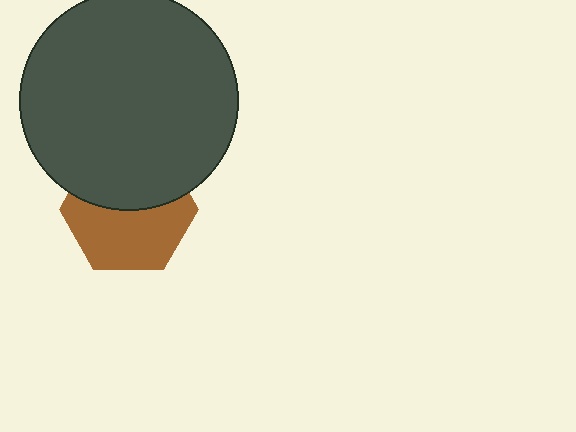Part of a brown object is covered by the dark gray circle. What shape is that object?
It is a hexagon.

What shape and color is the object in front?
The object in front is a dark gray circle.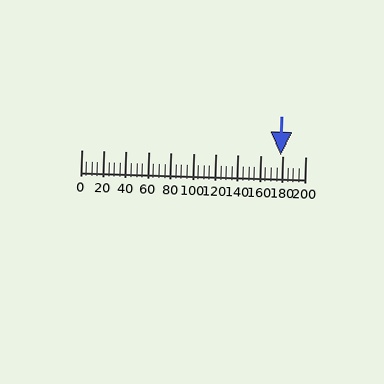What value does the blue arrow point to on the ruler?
The blue arrow points to approximately 178.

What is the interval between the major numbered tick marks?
The major tick marks are spaced 20 units apart.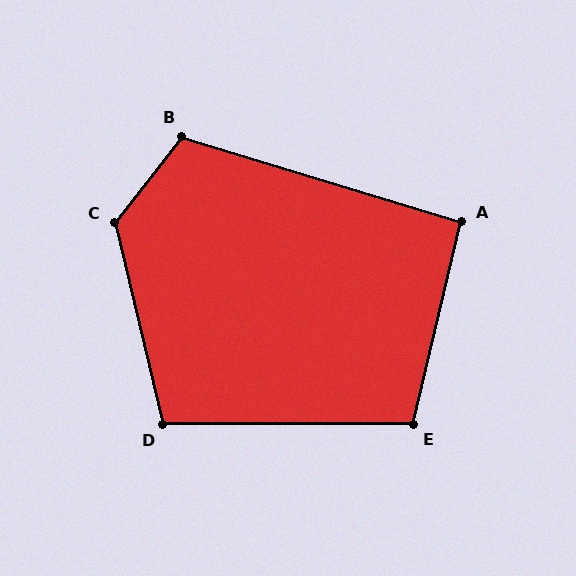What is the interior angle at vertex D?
Approximately 103 degrees (obtuse).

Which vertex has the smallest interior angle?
A, at approximately 94 degrees.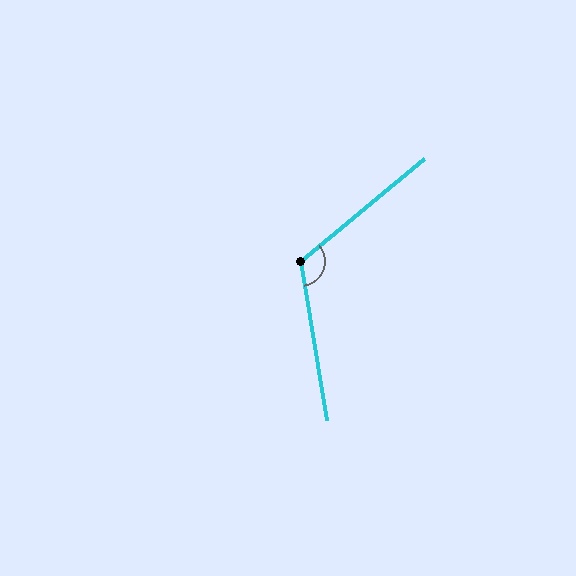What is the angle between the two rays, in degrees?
Approximately 121 degrees.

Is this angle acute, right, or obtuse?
It is obtuse.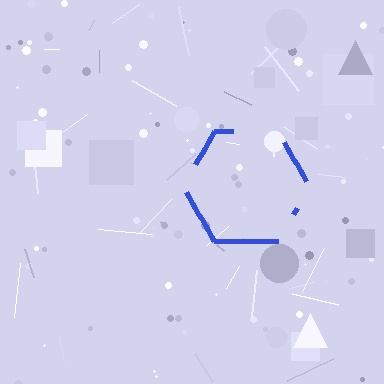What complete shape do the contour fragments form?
The contour fragments form a hexagon.